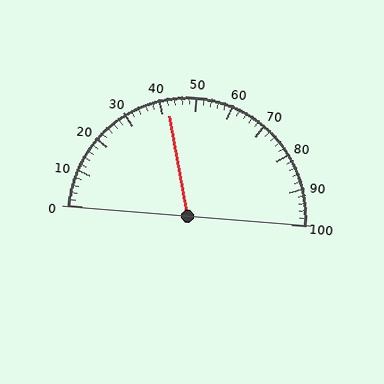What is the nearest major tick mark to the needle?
The nearest major tick mark is 40.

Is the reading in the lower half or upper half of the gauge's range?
The reading is in the lower half of the range (0 to 100).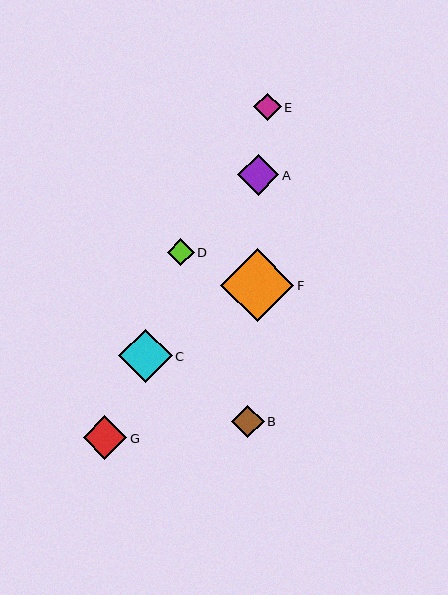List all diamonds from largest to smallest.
From largest to smallest: F, C, G, A, B, E, D.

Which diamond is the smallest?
Diamond D is the smallest with a size of approximately 27 pixels.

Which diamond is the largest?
Diamond F is the largest with a size of approximately 73 pixels.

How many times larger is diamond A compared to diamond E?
Diamond A is approximately 1.5 times the size of diamond E.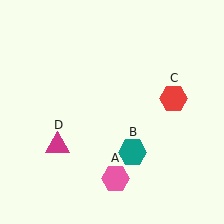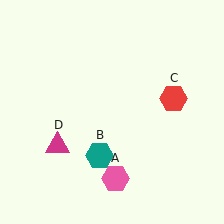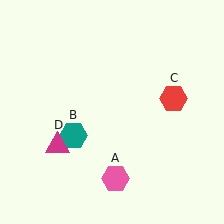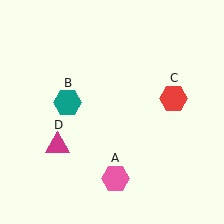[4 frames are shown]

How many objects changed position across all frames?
1 object changed position: teal hexagon (object B).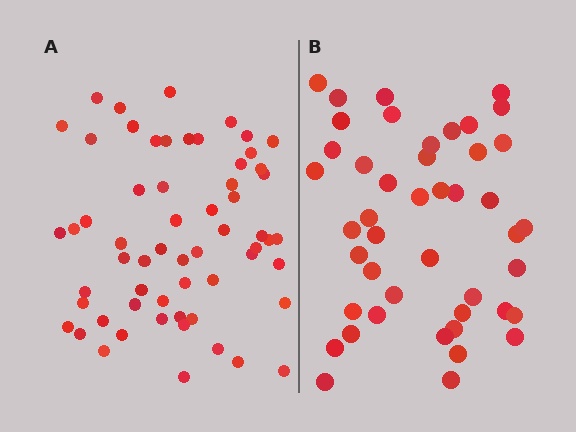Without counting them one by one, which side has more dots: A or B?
Region A (the left region) has more dots.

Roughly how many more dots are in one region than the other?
Region A has approximately 15 more dots than region B.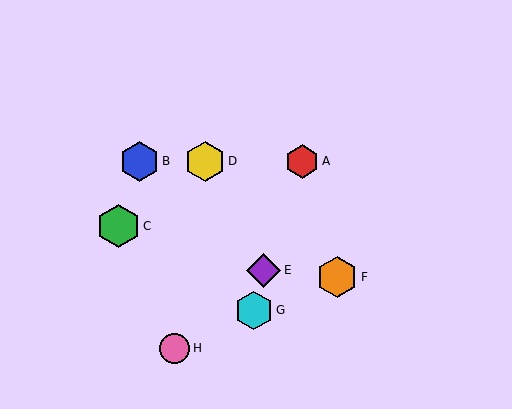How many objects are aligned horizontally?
3 objects (A, B, D) are aligned horizontally.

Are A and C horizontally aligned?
No, A is at y≈161 and C is at y≈226.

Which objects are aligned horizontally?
Objects A, B, D are aligned horizontally.